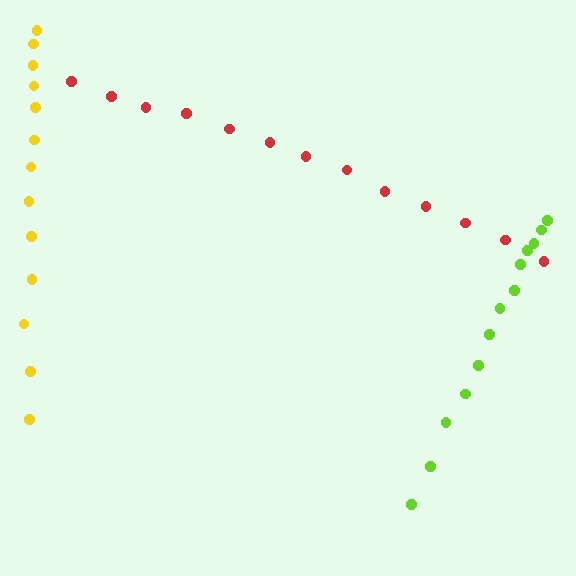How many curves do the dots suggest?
There are 3 distinct paths.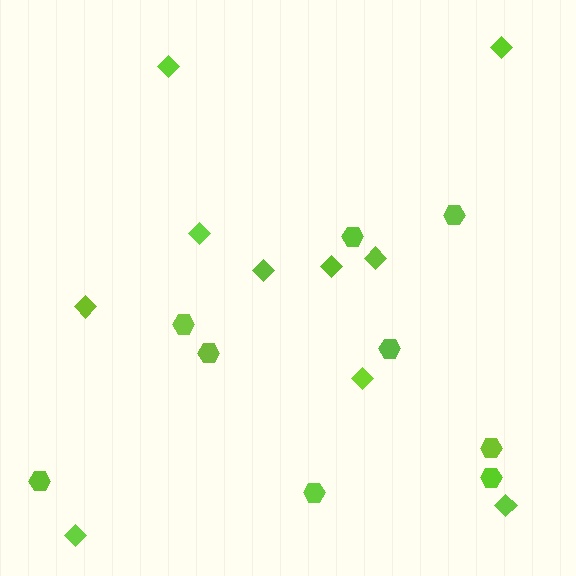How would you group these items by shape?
There are 2 groups: one group of hexagons (9) and one group of diamonds (10).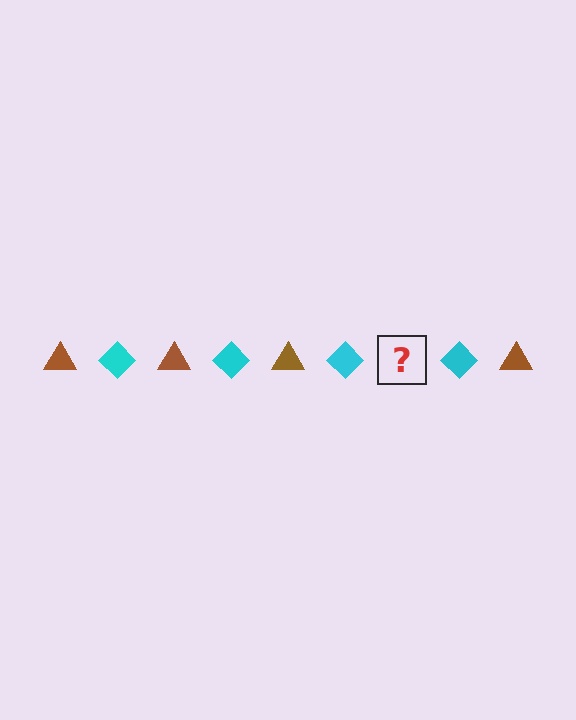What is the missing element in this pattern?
The missing element is a brown triangle.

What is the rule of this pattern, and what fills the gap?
The rule is that the pattern alternates between brown triangle and cyan diamond. The gap should be filled with a brown triangle.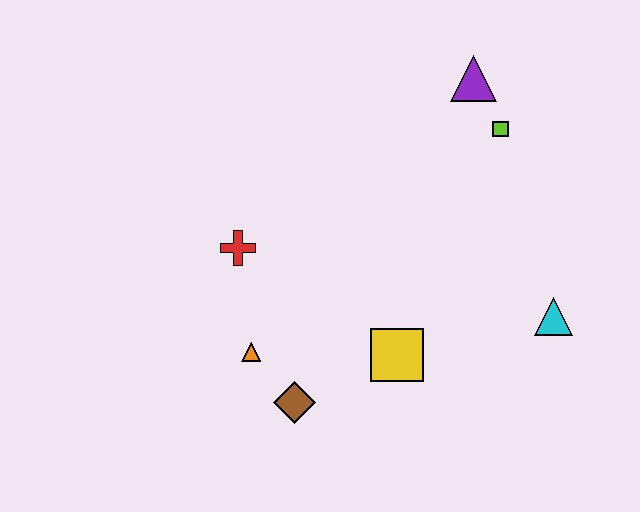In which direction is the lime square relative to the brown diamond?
The lime square is above the brown diamond.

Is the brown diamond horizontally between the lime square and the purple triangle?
No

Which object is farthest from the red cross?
The cyan triangle is farthest from the red cross.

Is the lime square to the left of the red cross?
No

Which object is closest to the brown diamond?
The orange triangle is closest to the brown diamond.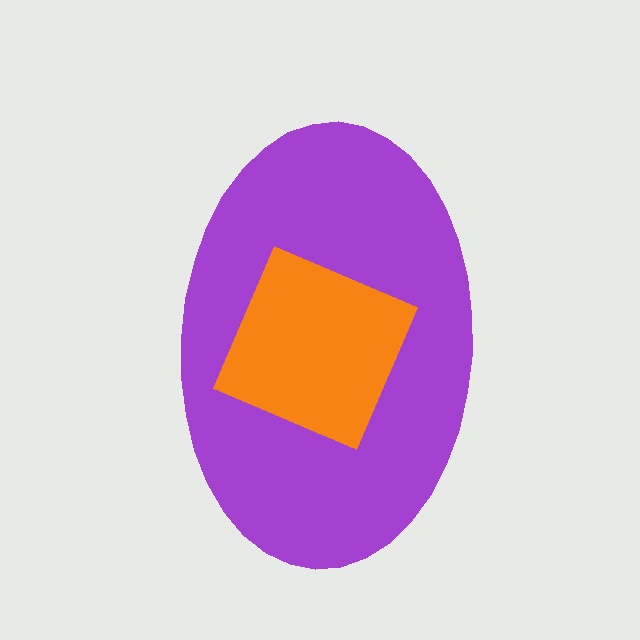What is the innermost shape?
The orange square.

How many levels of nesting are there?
2.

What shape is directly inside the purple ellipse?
The orange square.